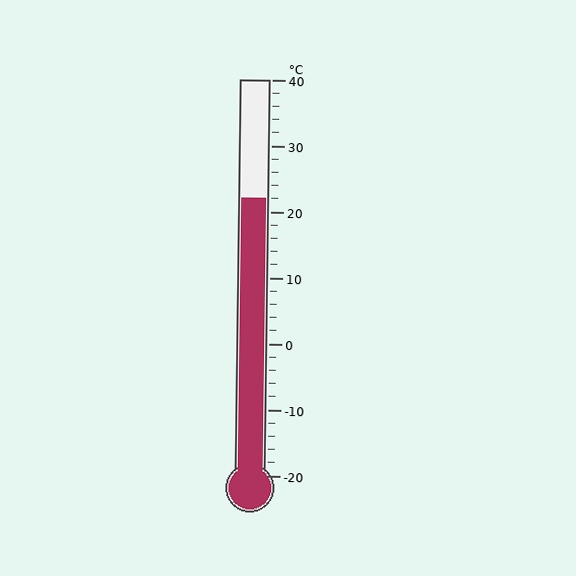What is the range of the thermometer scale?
The thermometer scale ranges from -20°C to 40°C.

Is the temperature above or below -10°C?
The temperature is above -10°C.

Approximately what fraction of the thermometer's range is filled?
The thermometer is filled to approximately 70% of its range.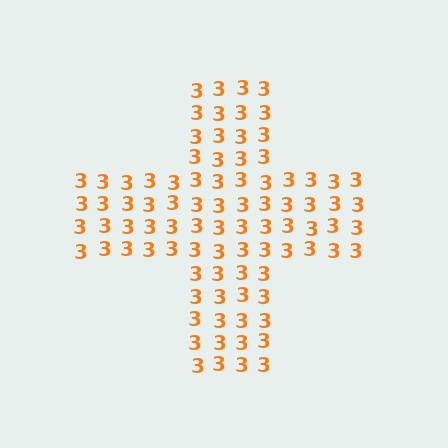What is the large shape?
The large shape is a cross.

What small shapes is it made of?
It is made of small digit 3's.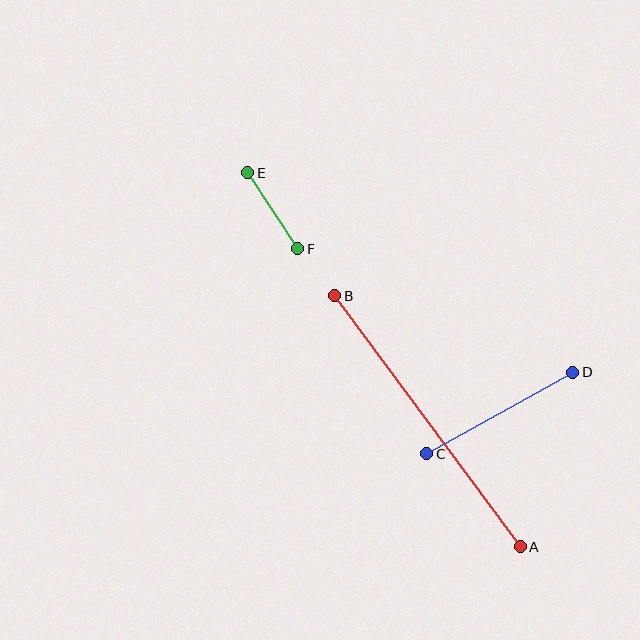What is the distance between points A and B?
The distance is approximately 313 pixels.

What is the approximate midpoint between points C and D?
The midpoint is at approximately (500, 413) pixels.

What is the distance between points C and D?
The distance is approximately 167 pixels.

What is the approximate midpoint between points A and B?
The midpoint is at approximately (427, 421) pixels.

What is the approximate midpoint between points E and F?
The midpoint is at approximately (273, 211) pixels.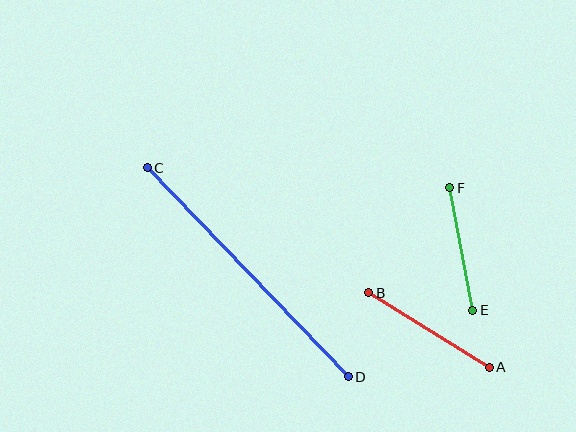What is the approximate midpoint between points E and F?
The midpoint is at approximately (461, 249) pixels.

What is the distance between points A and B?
The distance is approximately 142 pixels.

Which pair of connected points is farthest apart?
Points C and D are farthest apart.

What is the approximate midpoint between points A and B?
The midpoint is at approximately (429, 330) pixels.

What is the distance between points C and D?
The distance is approximately 290 pixels.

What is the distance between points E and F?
The distance is approximately 124 pixels.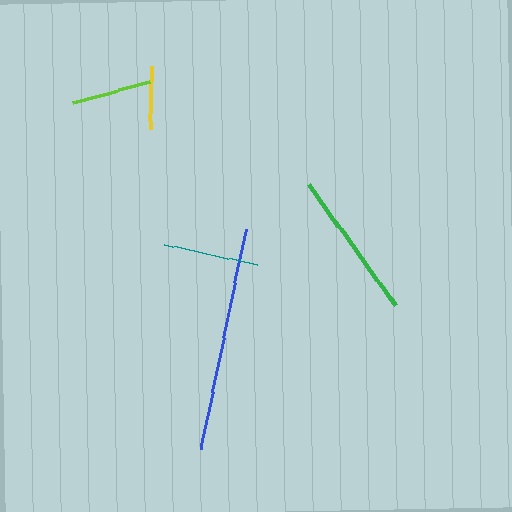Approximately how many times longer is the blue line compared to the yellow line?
The blue line is approximately 3.5 times the length of the yellow line.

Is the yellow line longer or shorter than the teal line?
The teal line is longer than the yellow line.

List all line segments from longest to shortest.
From longest to shortest: blue, green, teal, lime, yellow.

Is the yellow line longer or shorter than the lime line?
The lime line is longer than the yellow line.